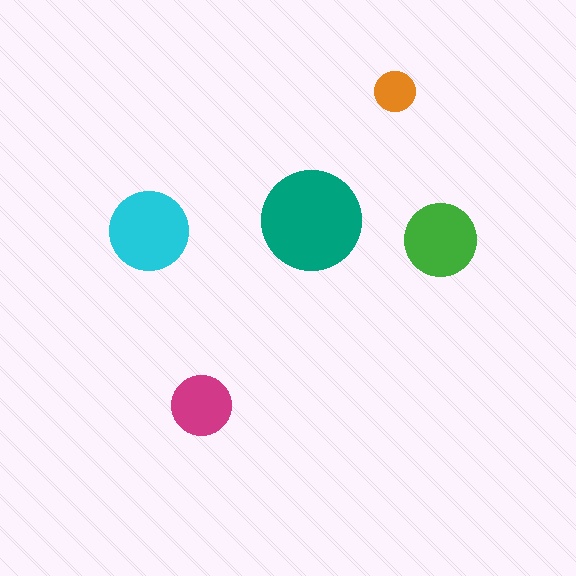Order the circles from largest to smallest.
the teal one, the cyan one, the green one, the magenta one, the orange one.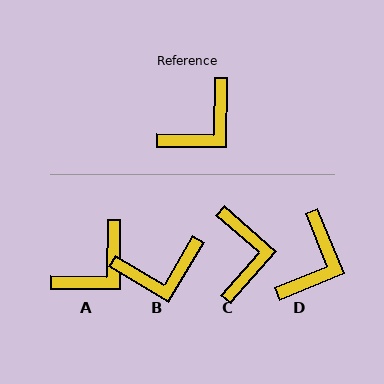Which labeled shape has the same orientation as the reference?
A.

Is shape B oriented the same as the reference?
No, it is off by about 30 degrees.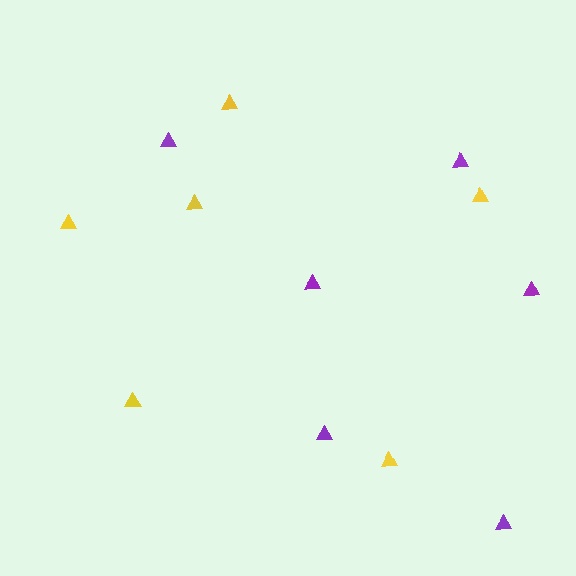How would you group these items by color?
There are 2 groups: one group of yellow triangles (6) and one group of purple triangles (6).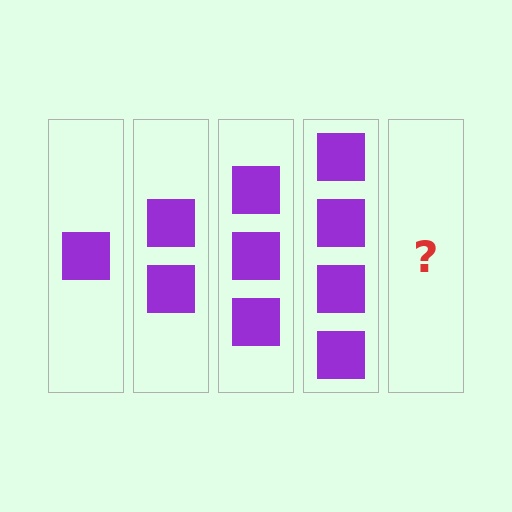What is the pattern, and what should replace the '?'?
The pattern is that each step adds one more square. The '?' should be 5 squares.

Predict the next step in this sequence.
The next step is 5 squares.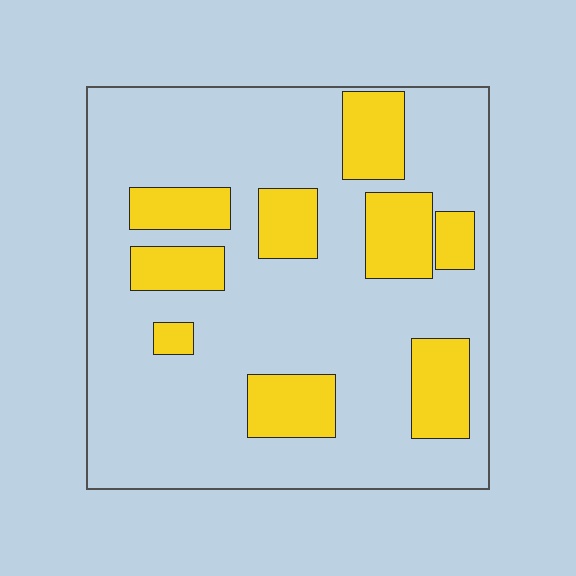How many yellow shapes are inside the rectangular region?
9.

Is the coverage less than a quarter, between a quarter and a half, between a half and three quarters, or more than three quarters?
Less than a quarter.